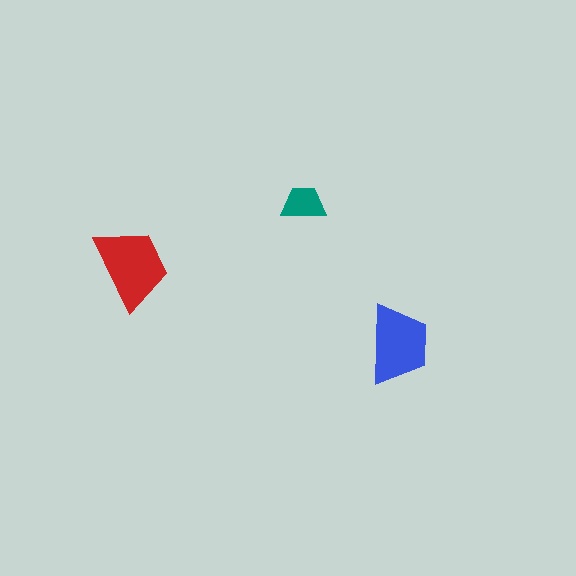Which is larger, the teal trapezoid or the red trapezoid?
The red one.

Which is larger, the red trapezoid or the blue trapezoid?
The red one.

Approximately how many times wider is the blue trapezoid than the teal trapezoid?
About 2 times wider.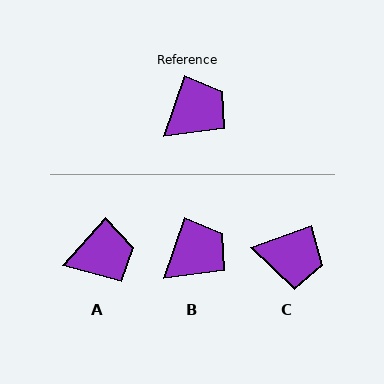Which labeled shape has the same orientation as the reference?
B.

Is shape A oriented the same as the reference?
No, it is off by about 23 degrees.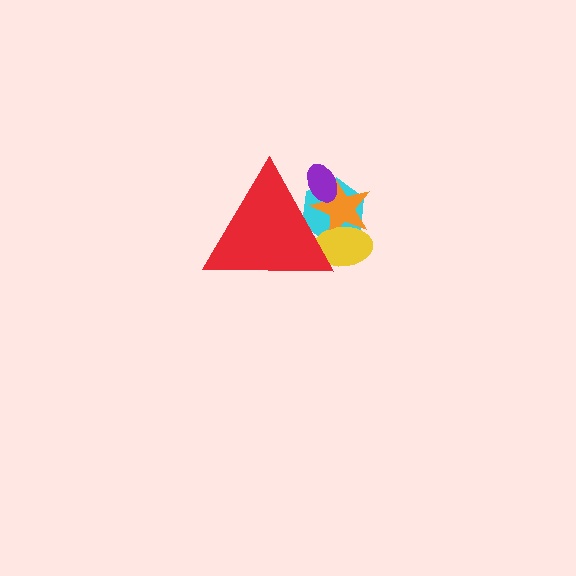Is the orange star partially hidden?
Yes, the orange star is partially hidden behind the red triangle.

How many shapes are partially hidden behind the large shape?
4 shapes are partially hidden.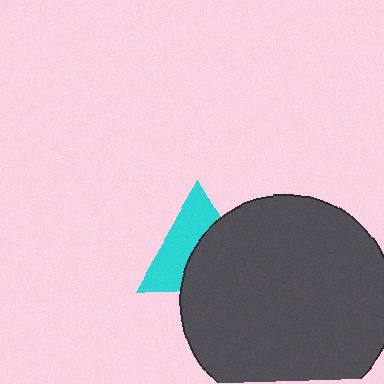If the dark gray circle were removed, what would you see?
You would see the complete cyan triangle.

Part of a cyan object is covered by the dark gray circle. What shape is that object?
It is a triangle.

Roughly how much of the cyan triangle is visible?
About half of it is visible (roughly 50%).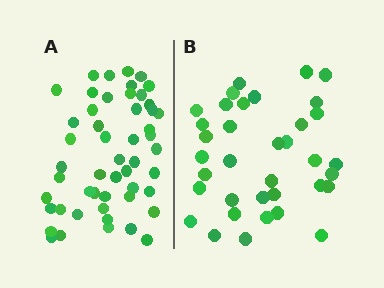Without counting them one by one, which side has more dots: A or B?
Region A (the left region) has more dots.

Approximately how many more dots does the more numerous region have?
Region A has approximately 15 more dots than region B.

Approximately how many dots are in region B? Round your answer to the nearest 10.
About 40 dots. (The exact count is 36, which rounds to 40.)